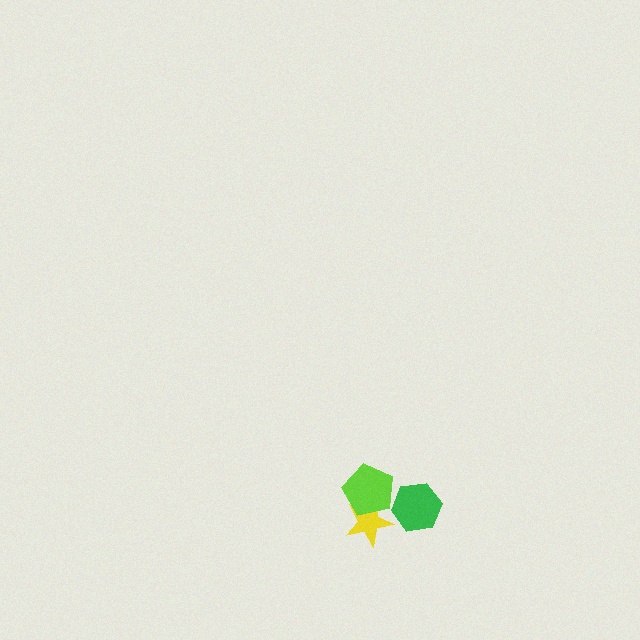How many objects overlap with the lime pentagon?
1 object overlaps with the lime pentagon.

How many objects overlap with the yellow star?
1 object overlaps with the yellow star.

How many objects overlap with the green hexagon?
0 objects overlap with the green hexagon.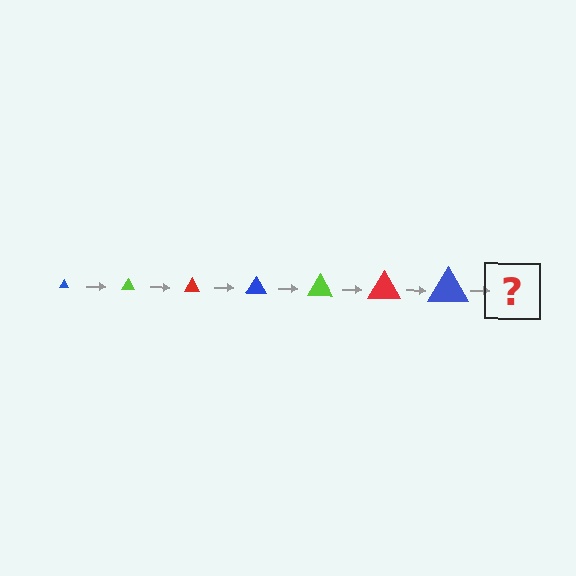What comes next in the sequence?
The next element should be a lime triangle, larger than the previous one.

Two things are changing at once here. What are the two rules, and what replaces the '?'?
The two rules are that the triangle grows larger each step and the color cycles through blue, lime, and red. The '?' should be a lime triangle, larger than the previous one.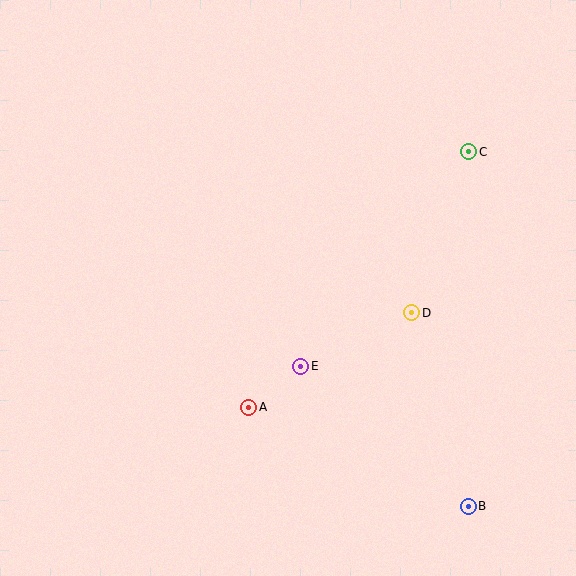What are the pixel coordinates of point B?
Point B is at (468, 506).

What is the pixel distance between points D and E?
The distance between D and E is 123 pixels.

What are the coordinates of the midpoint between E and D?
The midpoint between E and D is at (356, 339).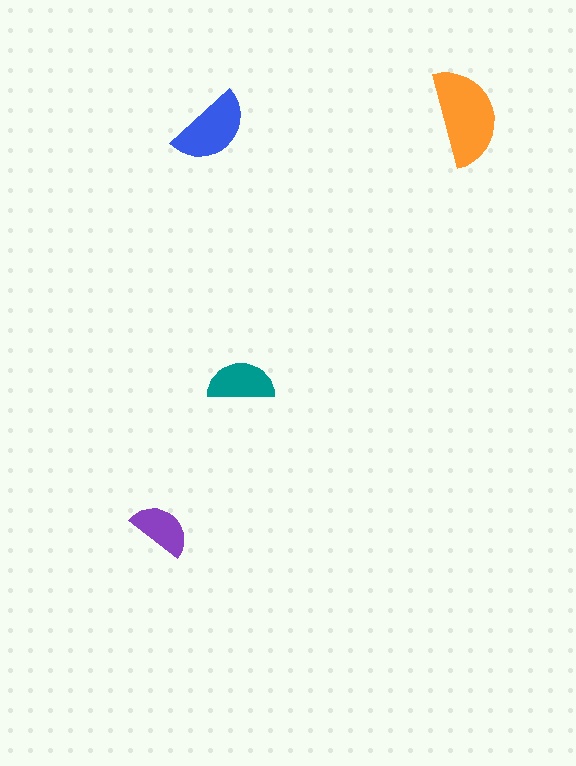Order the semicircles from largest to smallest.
the orange one, the blue one, the teal one, the purple one.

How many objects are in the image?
There are 4 objects in the image.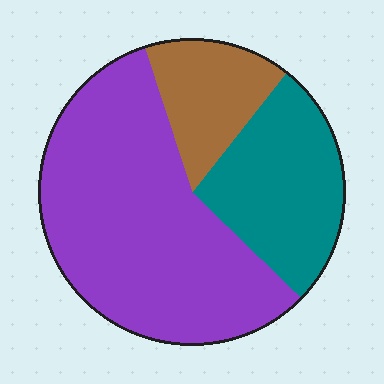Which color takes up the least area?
Brown, at roughly 15%.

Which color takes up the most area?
Purple, at roughly 60%.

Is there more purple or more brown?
Purple.